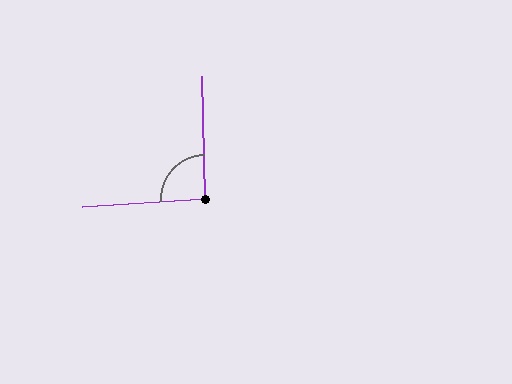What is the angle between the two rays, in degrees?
Approximately 92 degrees.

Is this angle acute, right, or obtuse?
It is approximately a right angle.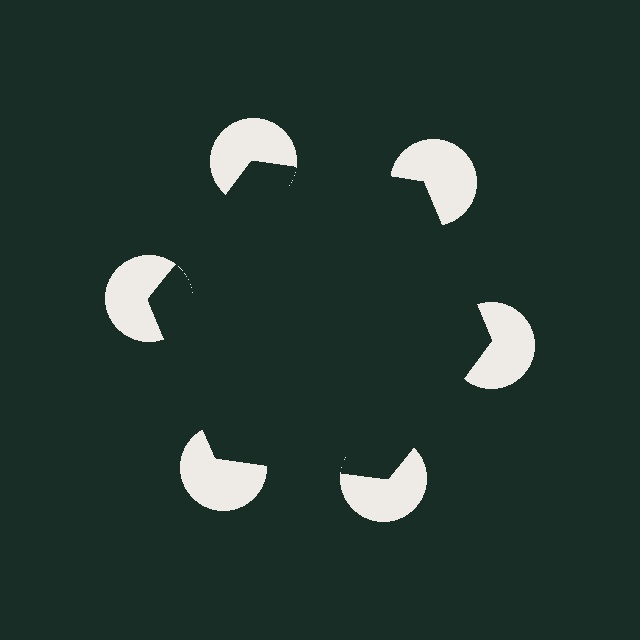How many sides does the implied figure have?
6 sides.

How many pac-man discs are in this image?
There are 6 — one at each vertex of the illusory hexagon.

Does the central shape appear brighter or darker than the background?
It typically appears slightly darker than the background, even though no actual brightness change is drawn.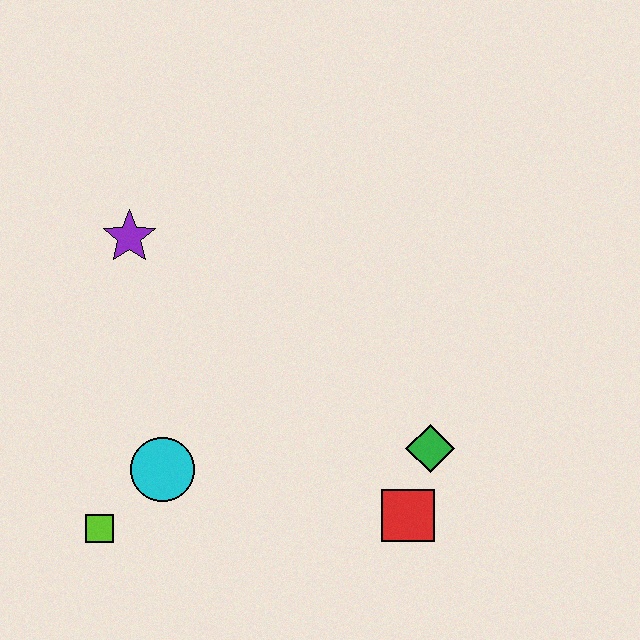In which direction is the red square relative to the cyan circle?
The red square is to the right of the cyan circle.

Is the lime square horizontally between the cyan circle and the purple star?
No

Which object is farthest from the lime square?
The green diamond is farthest from the lime square.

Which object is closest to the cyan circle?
The lime square is closest to the cyan circle.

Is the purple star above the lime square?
Yes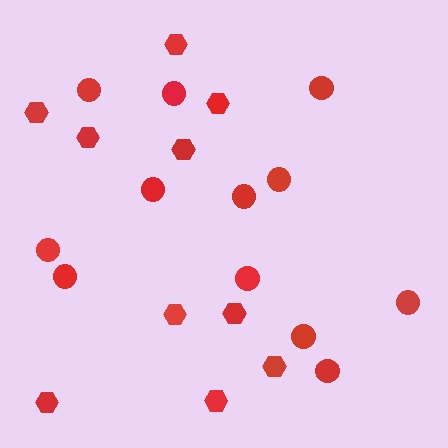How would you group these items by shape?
There are 2 groups: one group of circles (12) and one group of hexagons (10).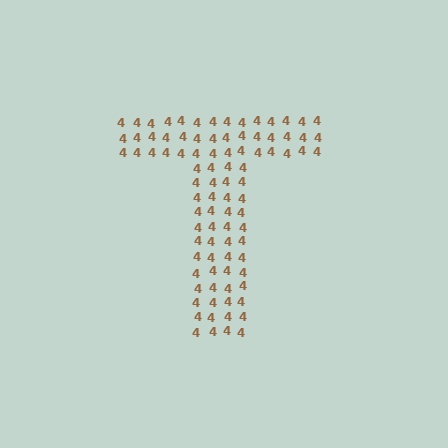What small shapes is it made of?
It is made of small digit 4's.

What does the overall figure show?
The overall figure shows the letter T.